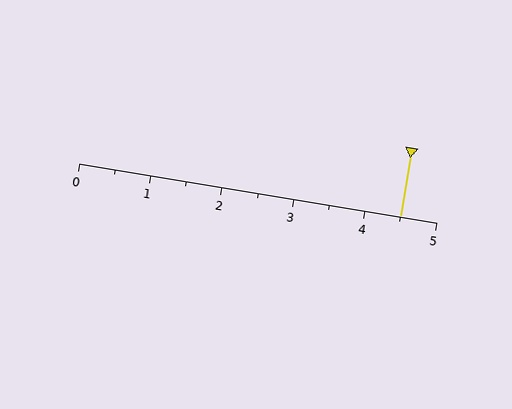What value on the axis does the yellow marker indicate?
The marker indicates approximately 4.5.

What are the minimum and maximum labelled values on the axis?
The axis runs from 0 to 5.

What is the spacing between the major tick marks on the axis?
The major ticks are spaced 1 apart.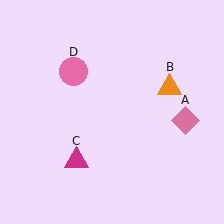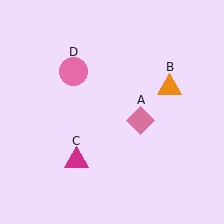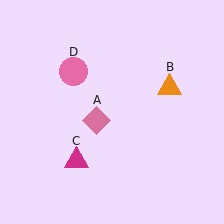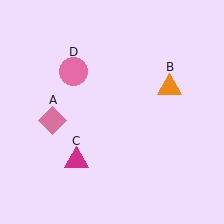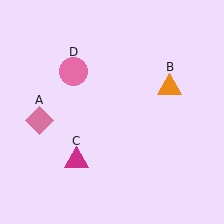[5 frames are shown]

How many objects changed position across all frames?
1 object changed position: pink diamond (object A).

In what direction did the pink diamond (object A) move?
The pink diamond (object A) moved left.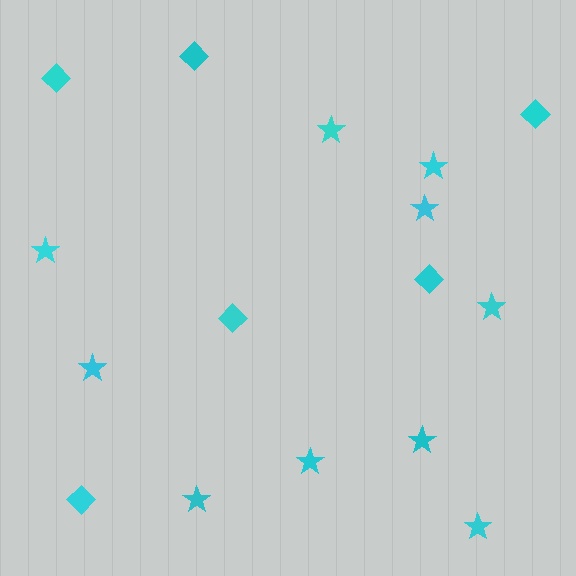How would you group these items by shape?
There are 2 groups: one group of diamonds (6) and one group of stars (10).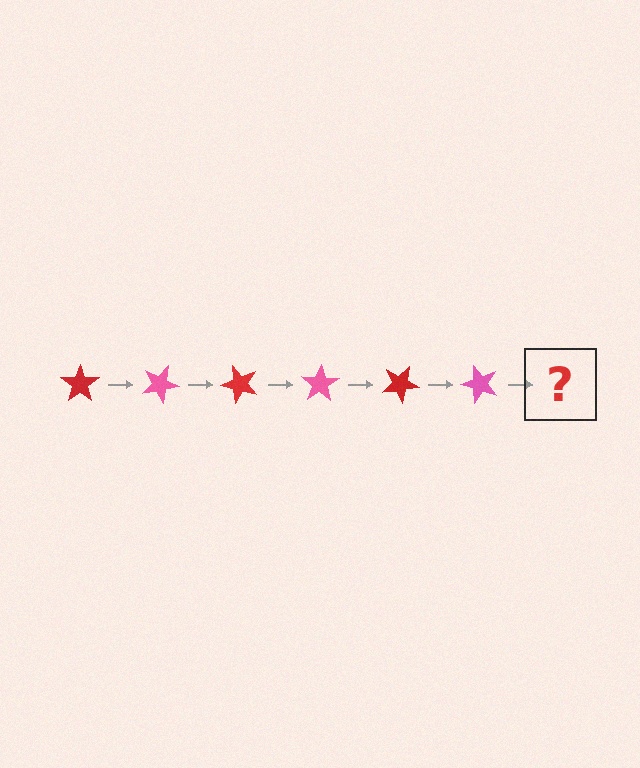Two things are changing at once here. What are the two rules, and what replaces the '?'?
The two rules are that it rotates 25 degrees each step and the color cycles through red and pink. The '?' should be a red star, rotated 150 degrees from the start.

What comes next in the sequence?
The next element should be a red star, rotated 150 degrees from the start.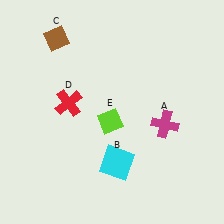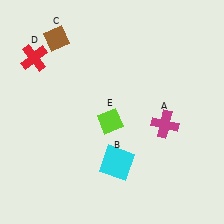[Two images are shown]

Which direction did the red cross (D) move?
The red cross (D) moved up.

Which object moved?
The red cross (D) moved up.